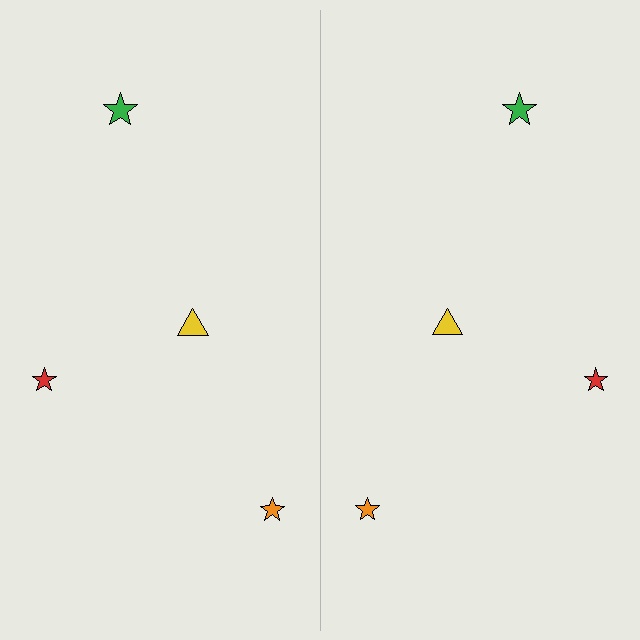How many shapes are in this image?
There are 8 shapes in this image.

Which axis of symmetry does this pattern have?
The pattern has a vertical axis of symmetry running through the center of the image.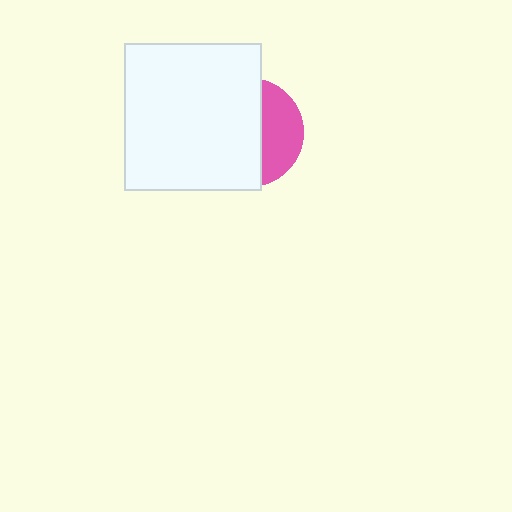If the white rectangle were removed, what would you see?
You would see the complete pink circle.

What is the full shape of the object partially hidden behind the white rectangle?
The partially hidden object is a pink circle.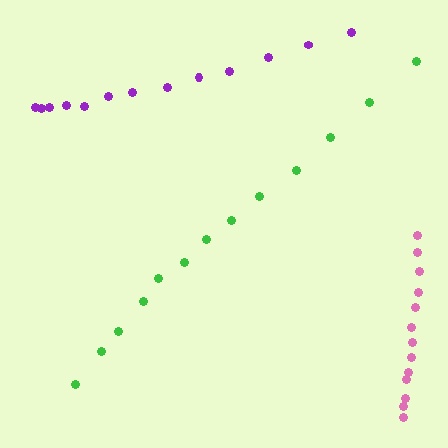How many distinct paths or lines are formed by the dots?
There are 3 distinct paths.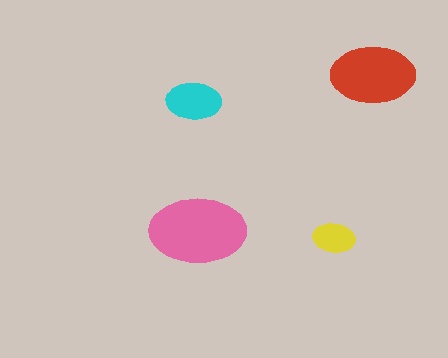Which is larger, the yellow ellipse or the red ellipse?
The red one.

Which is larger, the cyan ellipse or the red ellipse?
The red one.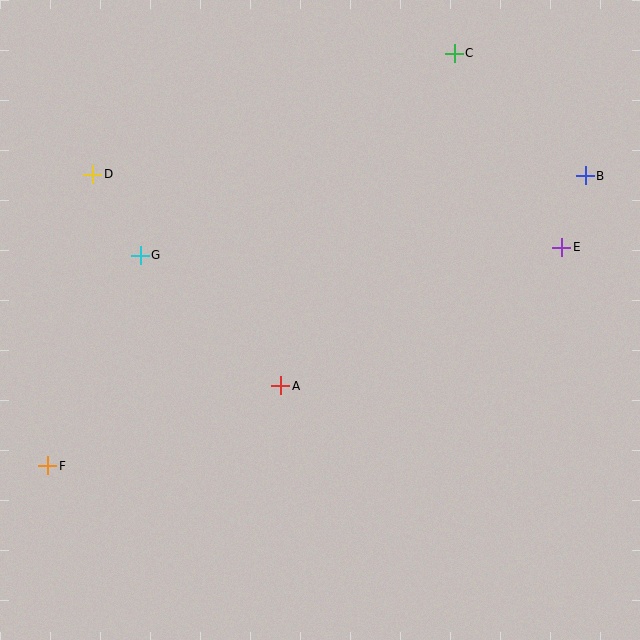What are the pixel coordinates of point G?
Point G is at (140, 255).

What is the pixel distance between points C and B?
The distance between C and B is 179 pixels.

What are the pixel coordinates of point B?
Point B is at (585, 176).